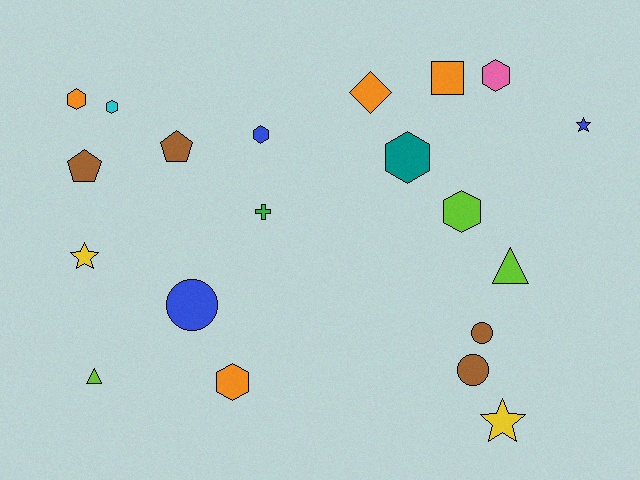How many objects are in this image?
There are 20 objects.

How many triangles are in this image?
There are 2 triangles.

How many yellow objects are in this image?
There are 2 yellow objects.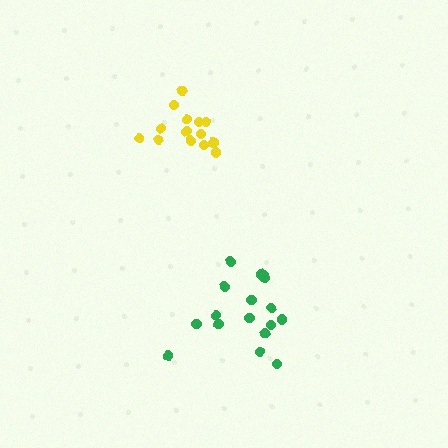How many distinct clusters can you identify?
There are 2 distinct clusters.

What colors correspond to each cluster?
The clusters are colored: green, yellow.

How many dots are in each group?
Group 1: 17 dots, Group 2: 14 dots (31 total).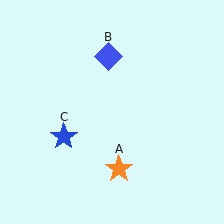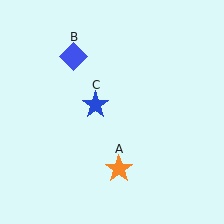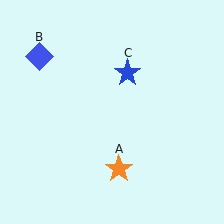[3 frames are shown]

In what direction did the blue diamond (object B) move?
The blue diamond (object B) moved left.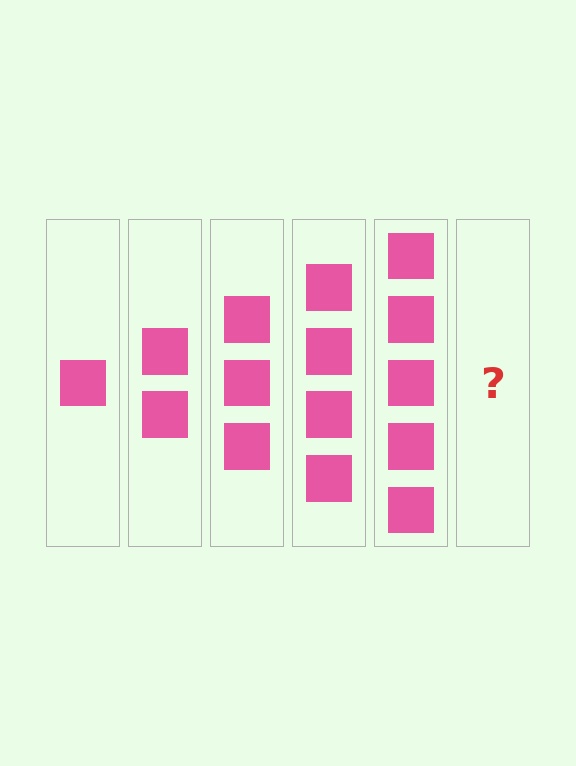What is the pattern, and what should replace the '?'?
The pattern is that each step adds one more square. The '?' should be 6 squares.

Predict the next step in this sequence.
The next step is 6 squares.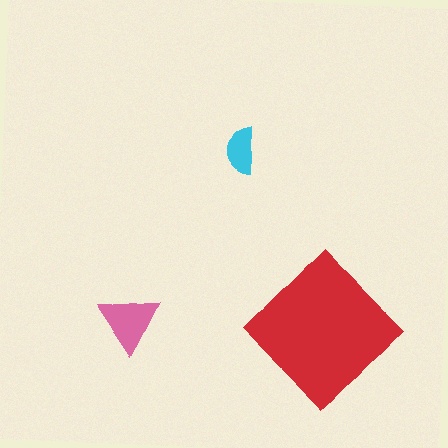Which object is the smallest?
The cyan semicircle.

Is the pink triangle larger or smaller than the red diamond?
Smaller.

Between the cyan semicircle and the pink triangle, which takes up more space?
The pink triangle.